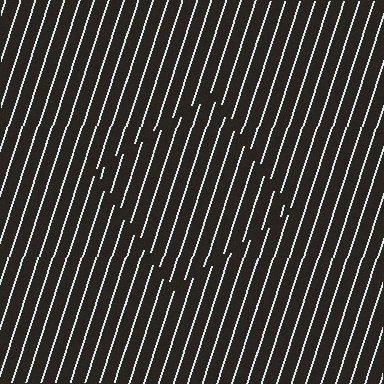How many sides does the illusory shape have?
4 sides — the line-ends trace a square.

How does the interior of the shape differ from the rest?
The interior of the shape contains the same grating, shifted by half a period — the contour is defined by the phase discontinuity where line-ends from the inner and outer gratings abut.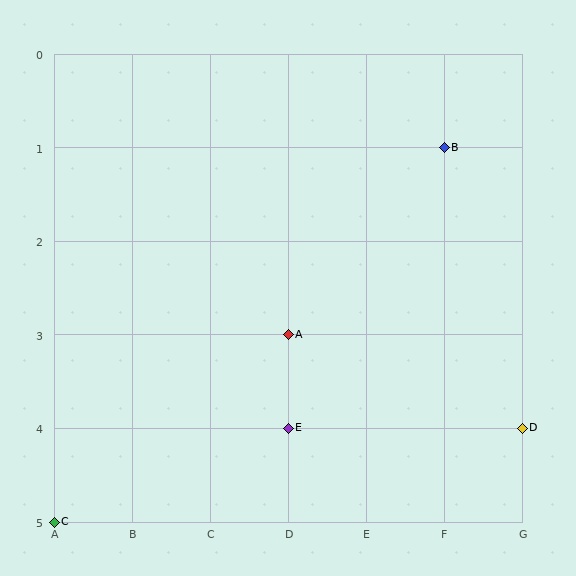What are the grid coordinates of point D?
Point D is at grid coordinates (G, 4).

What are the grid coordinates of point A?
Point A is at grid coordinates (D, 3).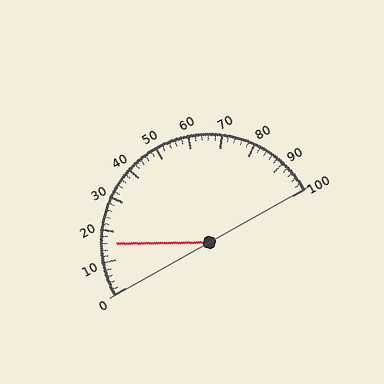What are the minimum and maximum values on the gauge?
The gauge ranges from 0 to 100.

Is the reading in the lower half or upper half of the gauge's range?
The reading is in the lower half of the range (0 to 100).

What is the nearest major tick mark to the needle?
The nearest major tick mark is 20.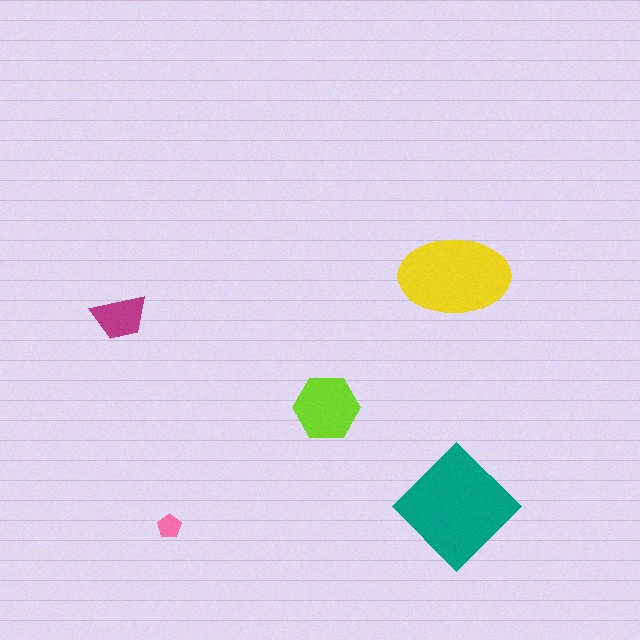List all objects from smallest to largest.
The pink pentagon, the magenta trapezoid, the lime hexagon, the yellow ellipse, the teal diamond.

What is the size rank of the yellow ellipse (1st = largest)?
2nd.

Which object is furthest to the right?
The teal diamond is rightmost.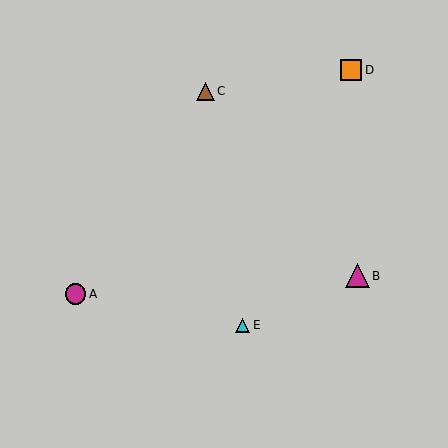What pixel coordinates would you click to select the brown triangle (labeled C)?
Click at (205, 91) to select the brown triangle C.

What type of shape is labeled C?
Shape C is a brown triangle.